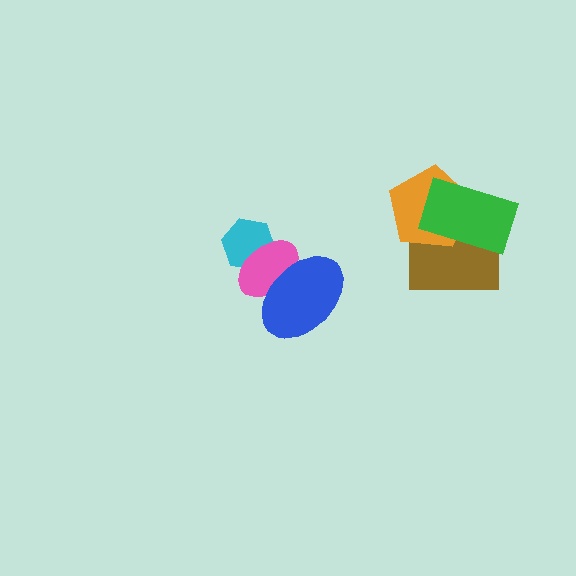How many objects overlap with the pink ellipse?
2 objects overlap with the pink ellipse.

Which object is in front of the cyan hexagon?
The pink ellipse is in front of the cyan hexagon.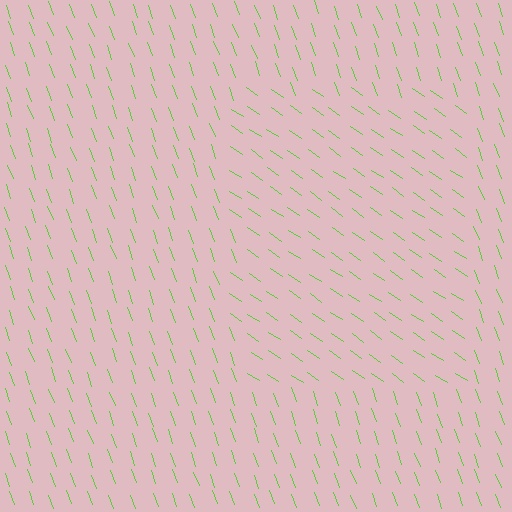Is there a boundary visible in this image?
Yes, there is a texture boundary formed by a change in line orientation.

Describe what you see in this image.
The image is filled with small lime line segments. A rectangle region in the image has lines oriented differently from the surrounding lines, creating a visible texture boundary.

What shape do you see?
I see a rectangle.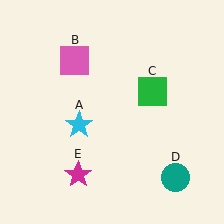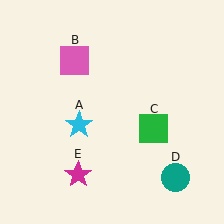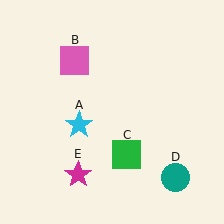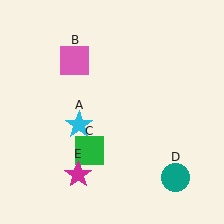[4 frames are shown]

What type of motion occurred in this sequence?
The green square (object C) rotated clockwise around the center of the scene.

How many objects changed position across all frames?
1 object changed position: green square (object C).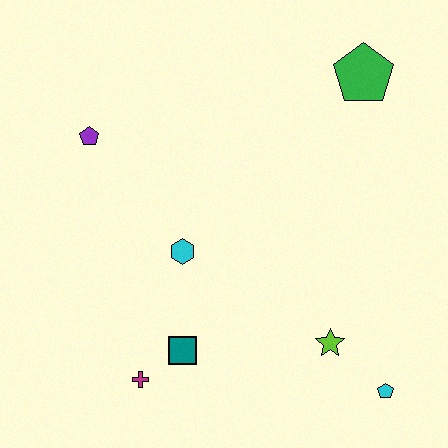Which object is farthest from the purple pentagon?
The cyan pentagon is farthest from the purple pentagon.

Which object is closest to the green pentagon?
The cyan hexagon is closest to the green pentagon.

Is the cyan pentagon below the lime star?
Yes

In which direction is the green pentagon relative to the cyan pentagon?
The green pentagon is above the cyan pentagon.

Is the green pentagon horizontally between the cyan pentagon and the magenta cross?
Yes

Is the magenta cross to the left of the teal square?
Yes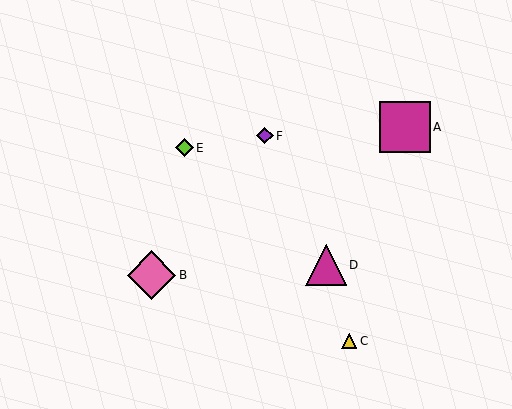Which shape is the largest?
The magenta square (labeled A) is the largest.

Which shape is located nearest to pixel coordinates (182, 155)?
The lime diamond (labeled E) at (184, 148) is nearest to that location.